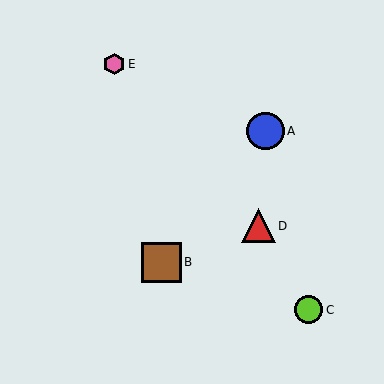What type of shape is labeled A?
Shape A is a blue circle.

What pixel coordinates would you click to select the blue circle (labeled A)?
Click at (265, 131) to select the blue circle A.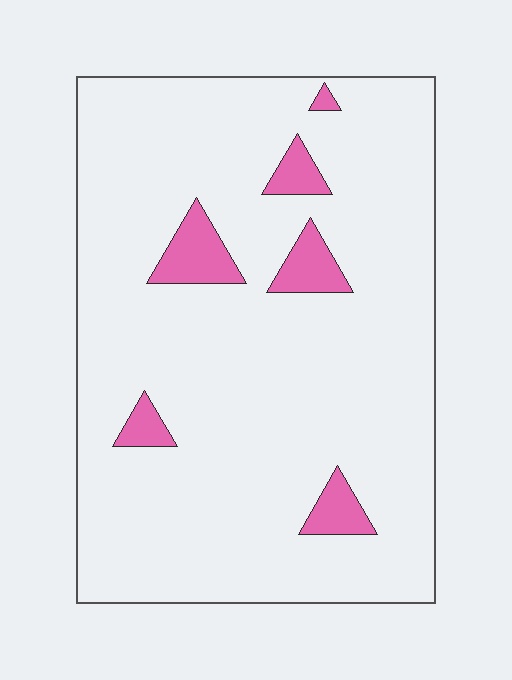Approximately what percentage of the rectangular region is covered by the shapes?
Approximately 10%.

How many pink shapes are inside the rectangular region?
6.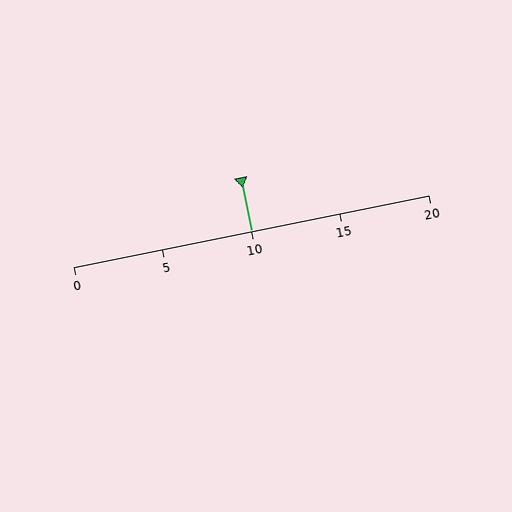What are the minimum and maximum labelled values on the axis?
The axis runs from 0 to 20.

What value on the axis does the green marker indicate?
The marker indicates approximately 10.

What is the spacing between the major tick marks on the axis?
The major ticks are spaced 5 apart.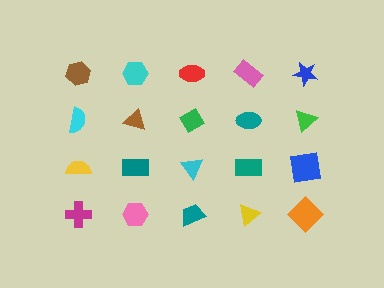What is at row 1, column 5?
A blue star.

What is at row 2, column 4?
A teal ellipse.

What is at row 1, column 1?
A brown hexagon.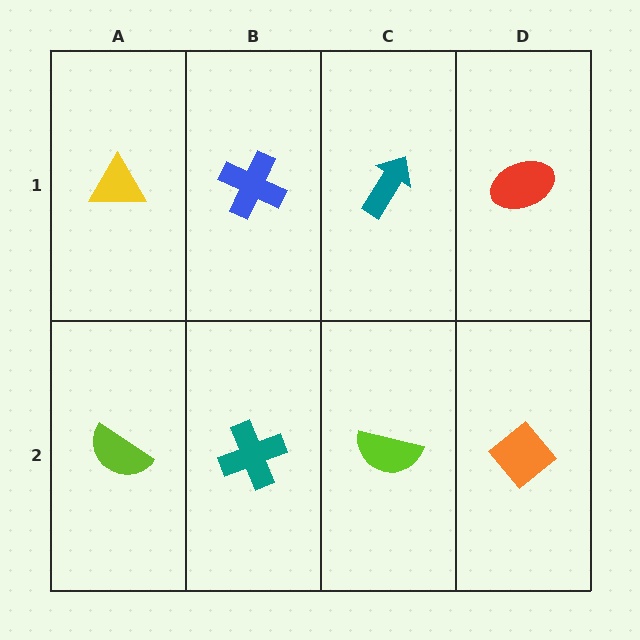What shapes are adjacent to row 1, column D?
An orange diamond (row 2, column D), a teal arrow (row 1, column C).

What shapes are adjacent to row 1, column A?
A lime semicircle (row 2, column A), a blue cross (row 1, column B).